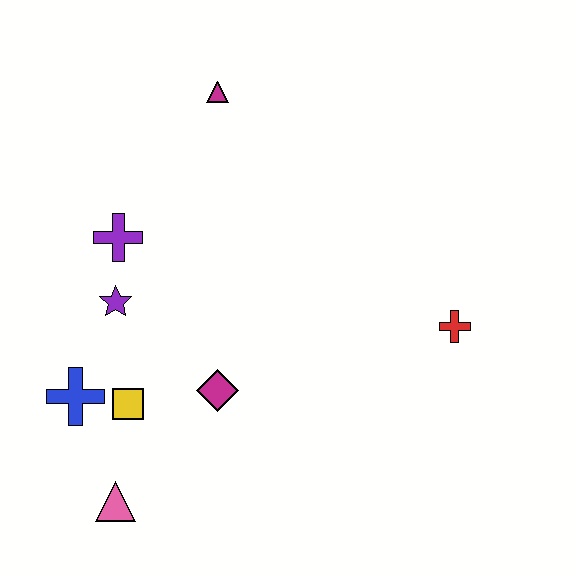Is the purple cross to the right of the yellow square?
No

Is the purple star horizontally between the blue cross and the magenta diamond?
Yes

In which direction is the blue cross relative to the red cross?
The blue cross is to the left of the red cross.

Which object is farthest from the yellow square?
The red cross is farthest from the yellow square.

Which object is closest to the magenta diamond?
The yellow square is closest to the magenta diamond.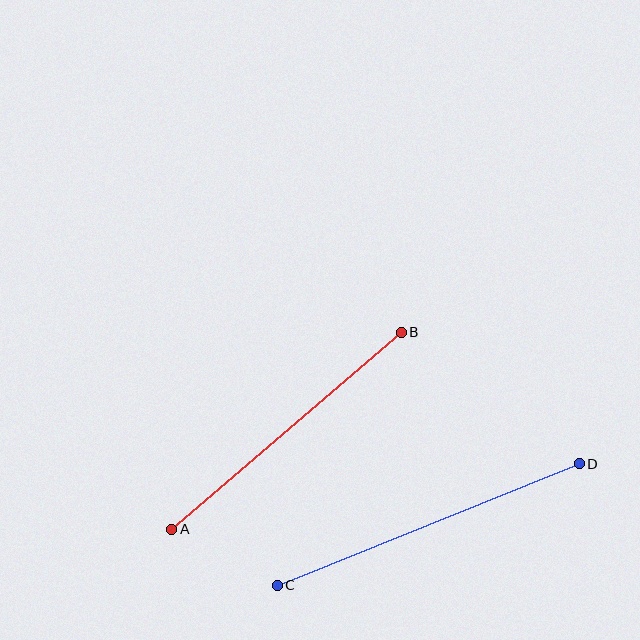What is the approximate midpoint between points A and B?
The midpoint is at approximately (287, 431) pixels.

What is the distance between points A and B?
The distance is approximately 302 pixels.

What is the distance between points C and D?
The distance is approximately 325 pixels.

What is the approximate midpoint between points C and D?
The midpoint is at approximately (428, 525) pixels.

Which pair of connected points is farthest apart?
Points C and D are farthest apart.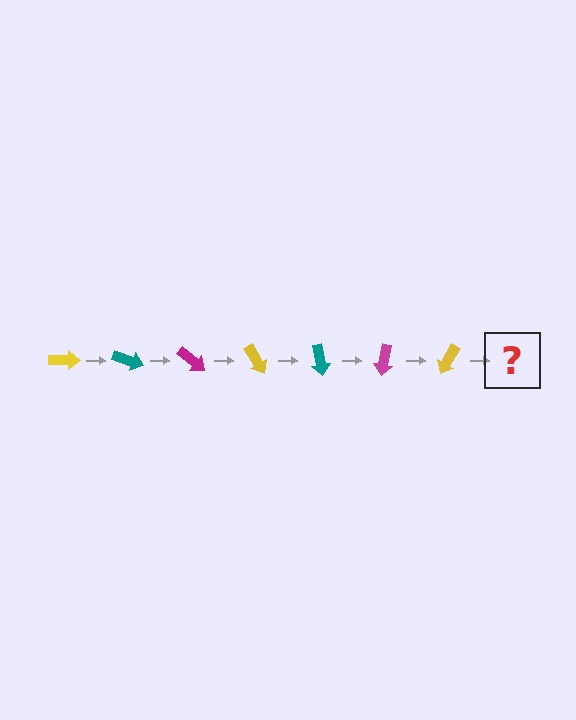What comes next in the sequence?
The next element should be a teal arrow, rotated 140 degrees from the start.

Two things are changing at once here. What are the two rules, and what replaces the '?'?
The two rules are that it rotates 20 degrees each step and the color cycles through yellow, teal, and magenta. The '?' should be a teal arrow, rotated 140 degrees from the start.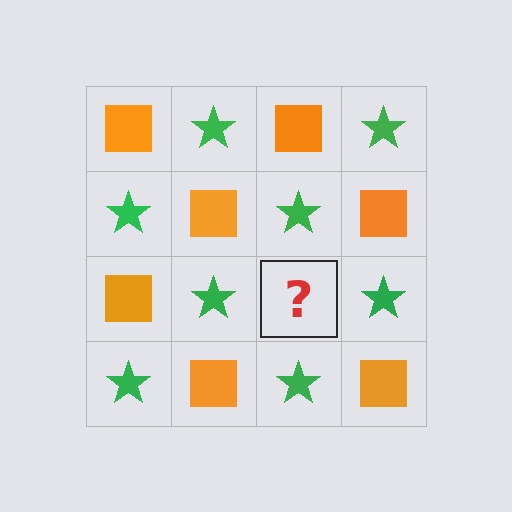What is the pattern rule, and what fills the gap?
The rule is that it alternates orange square and green star in a checkerboard pattern. The gap should be filled with an orange square.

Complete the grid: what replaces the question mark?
The question mark should be replaced with an orange square.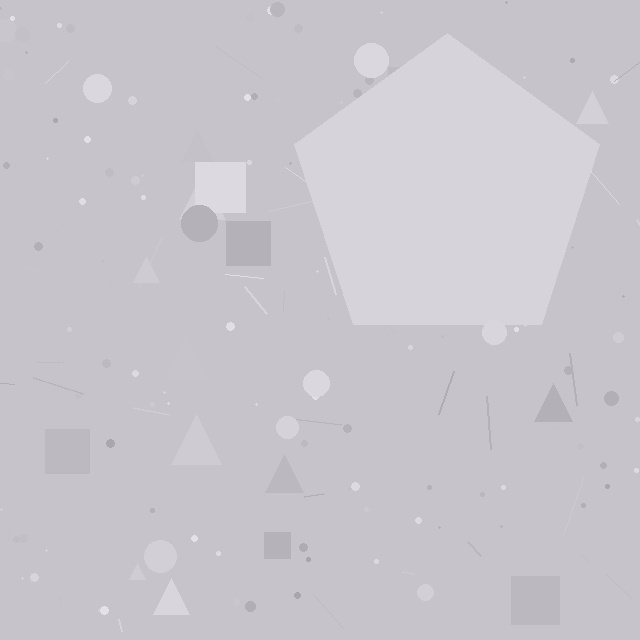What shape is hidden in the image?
A pentagon is hidden in the image.